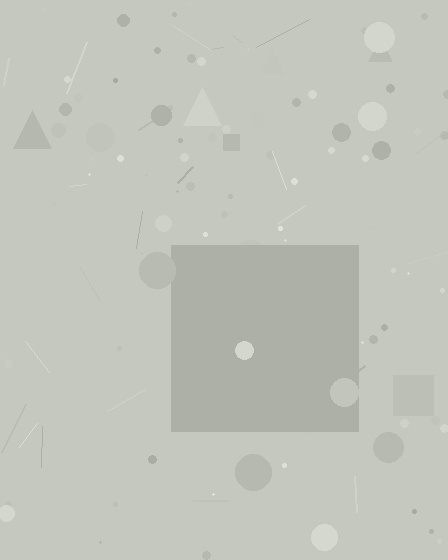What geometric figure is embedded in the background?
A square is embedded in the background.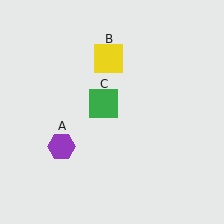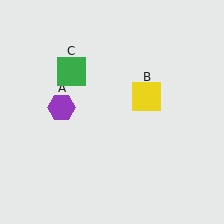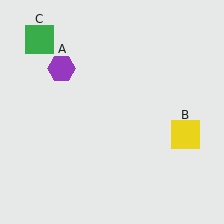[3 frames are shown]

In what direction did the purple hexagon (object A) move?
The purple hexagon (object A) moved up.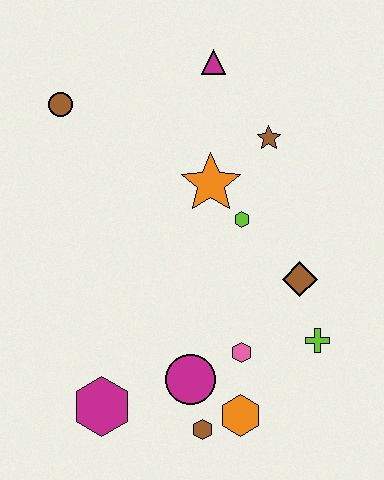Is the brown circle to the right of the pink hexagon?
No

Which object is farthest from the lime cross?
The brown circle is farthest from the lime cross.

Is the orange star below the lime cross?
No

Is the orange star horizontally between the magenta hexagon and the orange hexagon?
Yes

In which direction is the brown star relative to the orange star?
The brown star is to the right of the orange star.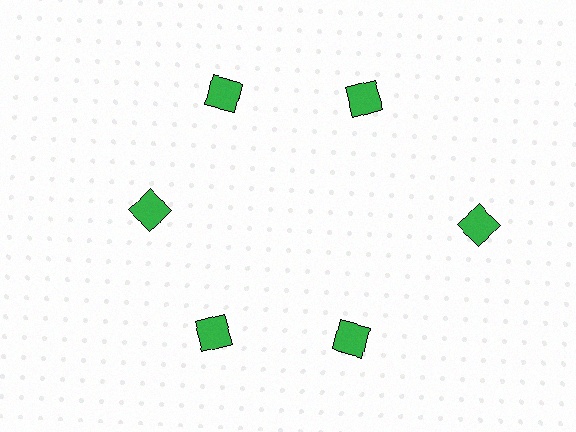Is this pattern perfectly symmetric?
No. The 6 green diamonds are arranged in a ring, but one element near the 3 o'clock position is pushed outward from the center, breaking the 6-fold rotational symmetry.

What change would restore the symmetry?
The symmetry would be restored by moving it inward, back onto the ring so that all 6 diamonds sit at equal angles and equal distance from the center.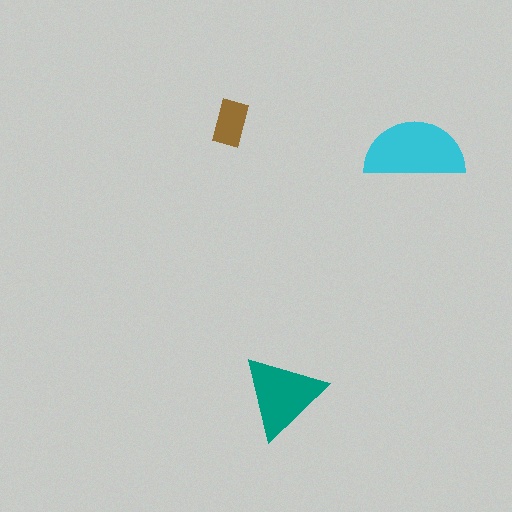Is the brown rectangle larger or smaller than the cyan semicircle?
Smaller.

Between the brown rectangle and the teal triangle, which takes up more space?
The teal triangle.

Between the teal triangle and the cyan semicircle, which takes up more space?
The cyan semicircle.